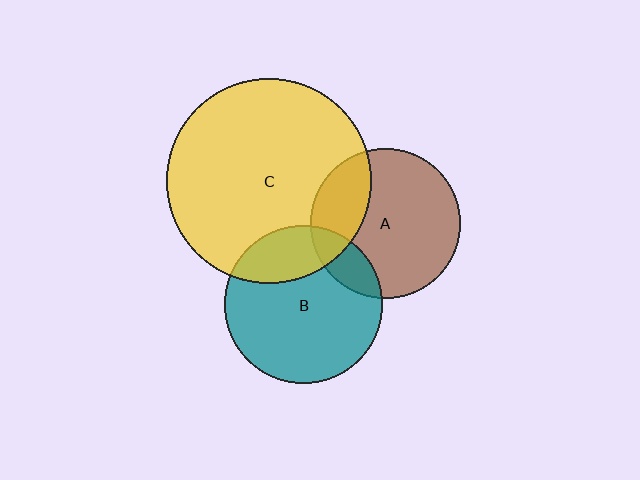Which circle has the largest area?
Circle C (yellow).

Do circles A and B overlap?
Yes.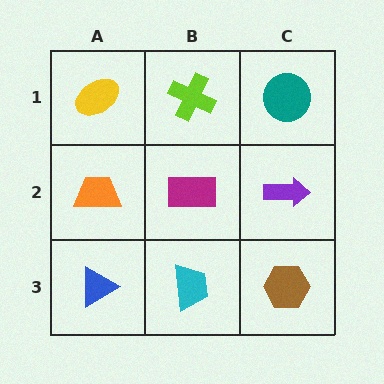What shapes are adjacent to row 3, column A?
An orange trapezoid (row 2, column A), a cyan trapezoid (row 3, column B).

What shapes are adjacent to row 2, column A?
A yellow ellipse (row 1, column A), a blue triangle (row 3, column A), a magenta rectangle (row 2, column B).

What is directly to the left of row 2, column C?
A magenta rectangle.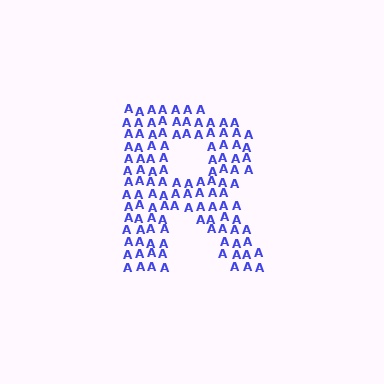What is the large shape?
The large shape is the letter R.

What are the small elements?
The small elements are letter A's.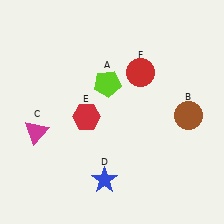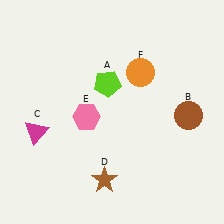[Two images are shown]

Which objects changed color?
D changed from blue to brown. E changed from red to pink. F changed from red to orange.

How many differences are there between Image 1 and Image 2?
There are 3 differences between the two images.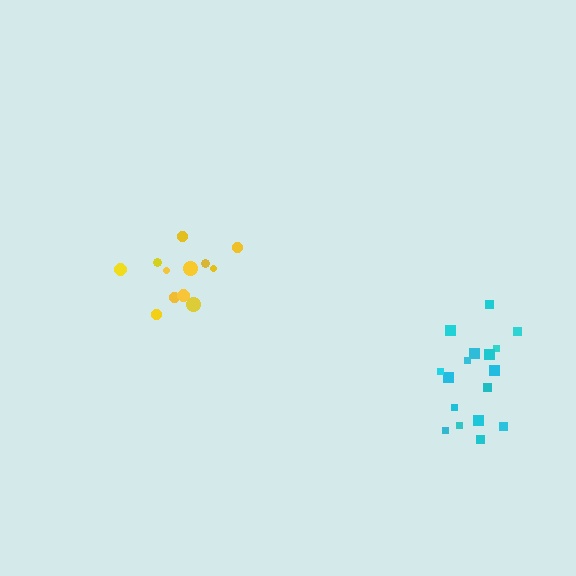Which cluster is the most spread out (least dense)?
Cyan.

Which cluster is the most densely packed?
Yellow.